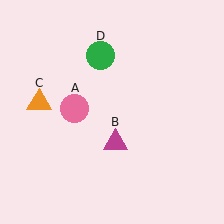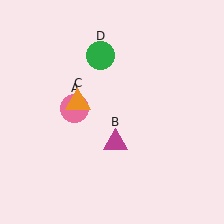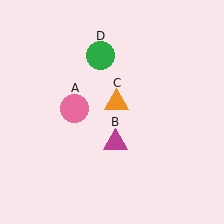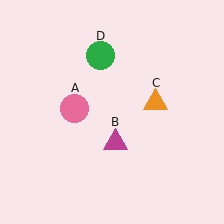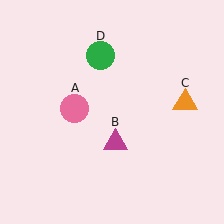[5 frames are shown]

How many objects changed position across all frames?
1 object changed position: orange triangle (object C).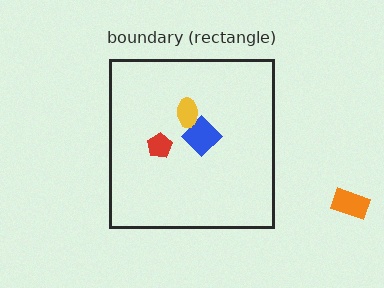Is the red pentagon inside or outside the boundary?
Inside.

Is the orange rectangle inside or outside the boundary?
Outside.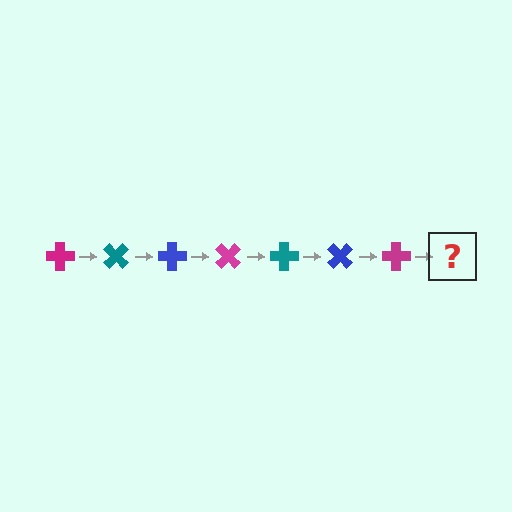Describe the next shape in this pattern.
It should be a teal cross, rotated 315 degrees from the start.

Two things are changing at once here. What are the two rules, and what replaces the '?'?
The two rules are that it rotates 45 degrees each step and the color cycles through magenta, teal, and blue. The '?' should be a teal cross, rotated 315 degrees from the start.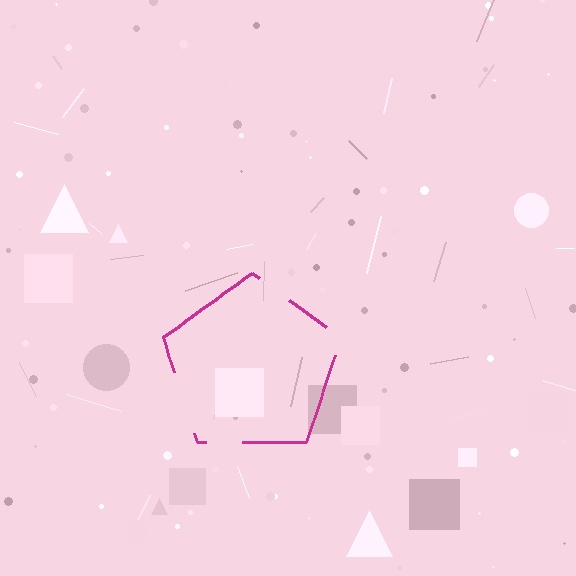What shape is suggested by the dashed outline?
The dashed outline suggests a pentagon.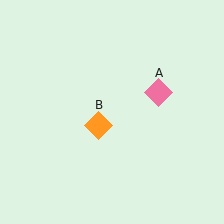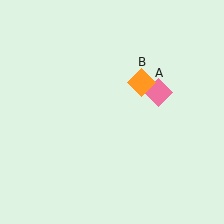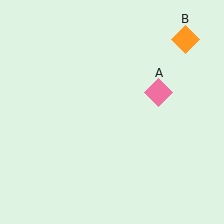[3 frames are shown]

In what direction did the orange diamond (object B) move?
The orange diamond (object B) moved up and to the right.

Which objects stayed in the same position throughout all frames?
Pink diamond (object A) remained stationary.